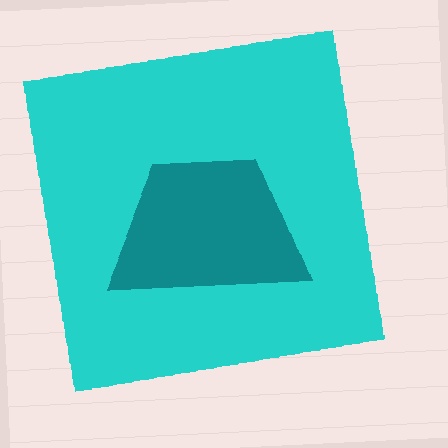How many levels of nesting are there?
2.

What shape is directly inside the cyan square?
The teal trapezoid.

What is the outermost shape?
The cyan square.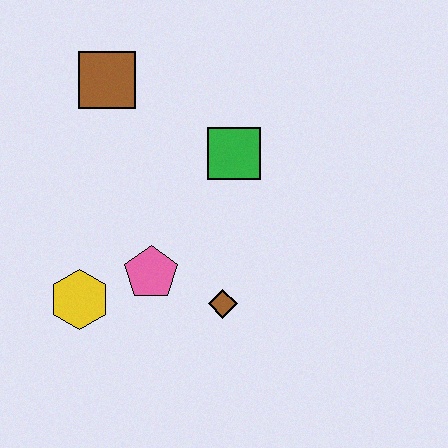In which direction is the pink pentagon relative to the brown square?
The pink pentagon is below the brown square.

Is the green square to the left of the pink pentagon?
No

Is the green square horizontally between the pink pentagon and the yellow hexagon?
No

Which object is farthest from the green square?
The yellow hexagon is farthest from the green square.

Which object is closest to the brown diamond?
The pink pentagon is closest to the brown diamond.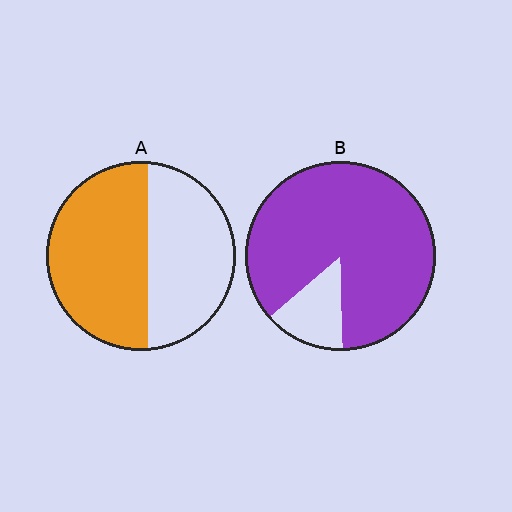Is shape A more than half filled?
Yes.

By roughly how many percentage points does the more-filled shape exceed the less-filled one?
By roughly 30 percentage points (B over A).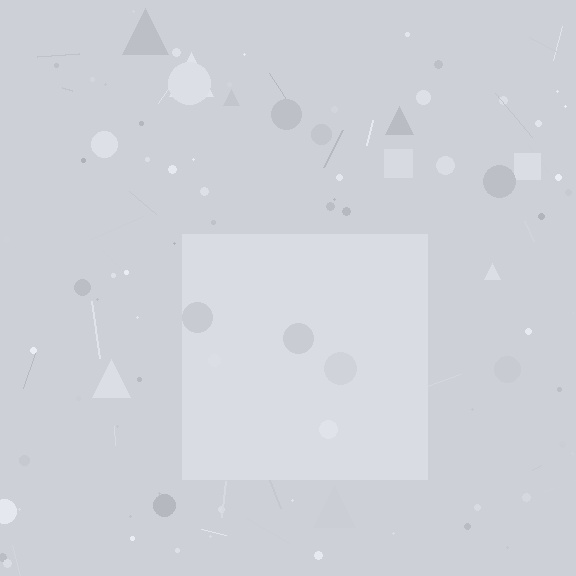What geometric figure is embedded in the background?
A square is embedded in the background.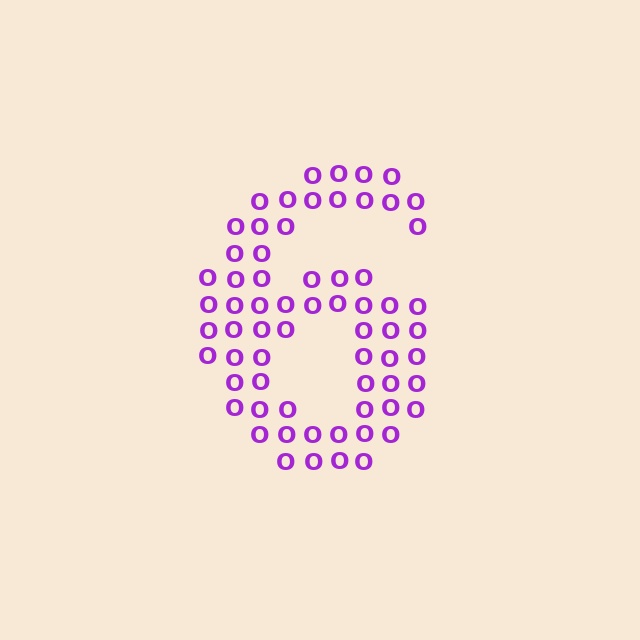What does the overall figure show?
The overall figure shows the digit 6.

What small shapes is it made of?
It is made of small letter O's.